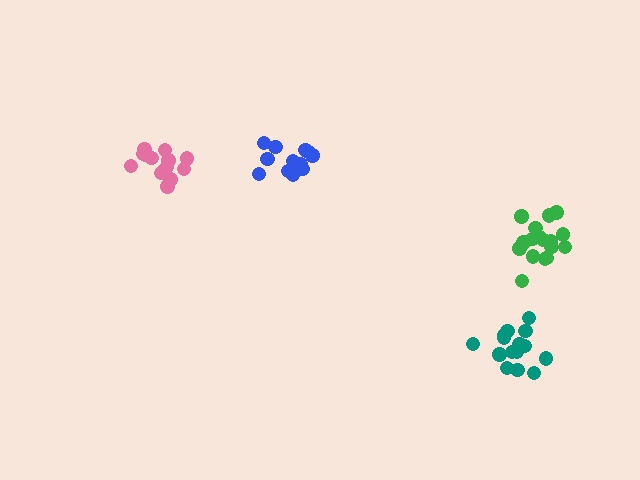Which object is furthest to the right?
The green cluster is rightmost.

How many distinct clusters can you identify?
There are 4 distinct clusters.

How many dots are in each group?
Group 1: 17 dots, Group 2: 15 dots, Group 3: 15 dots, Group 4: 14 dots (61 total).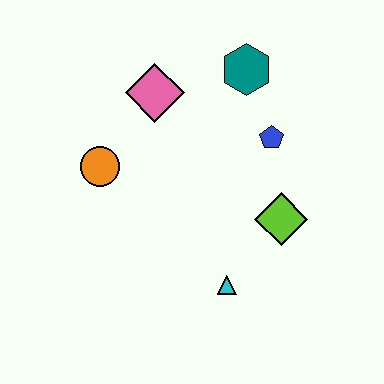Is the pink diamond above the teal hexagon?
No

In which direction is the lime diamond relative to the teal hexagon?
The lime diamond is below the teal hexagon.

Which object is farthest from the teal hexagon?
The cyan triangle is farthest from the teal hexagon.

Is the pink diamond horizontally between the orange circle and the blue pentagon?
Yes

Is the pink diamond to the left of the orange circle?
No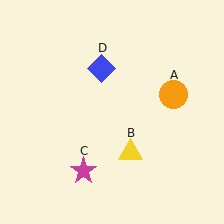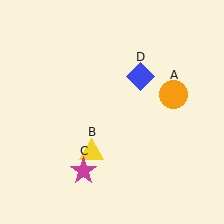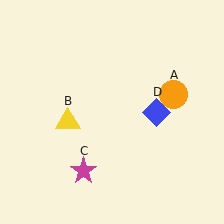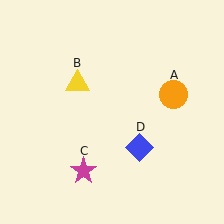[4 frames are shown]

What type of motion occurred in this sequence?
The yellow triangle (object B), blue diamond (object D) rotated clockwise around the center of the scene.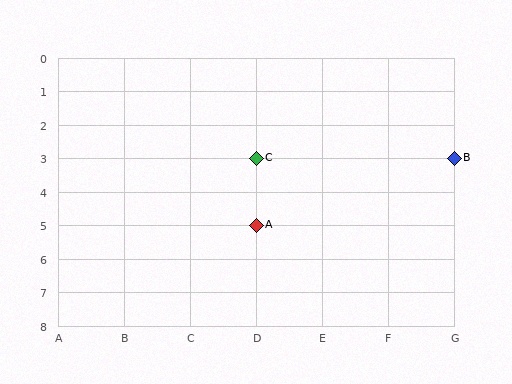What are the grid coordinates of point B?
Point B is at grid coordinates (G, 3).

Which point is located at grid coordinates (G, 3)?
Point B is at (G, 3).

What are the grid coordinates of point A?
Point A is at grid coordinates (D, 5).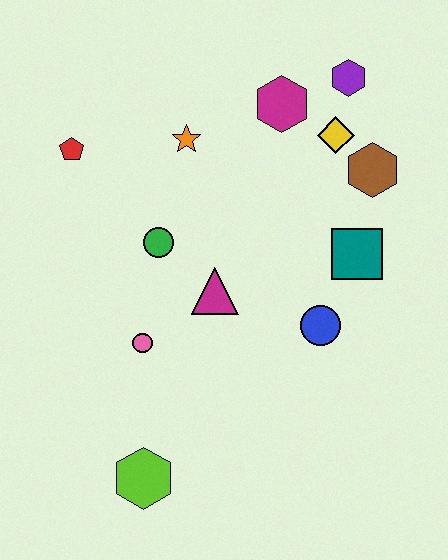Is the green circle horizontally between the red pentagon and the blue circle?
Yes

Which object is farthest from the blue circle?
The red pentagon is farthest from the blue circle.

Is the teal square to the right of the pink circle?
Yes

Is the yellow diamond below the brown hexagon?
No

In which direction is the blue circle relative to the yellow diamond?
The blue circle is below the yellow diamond.